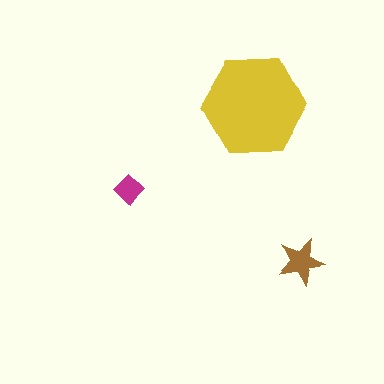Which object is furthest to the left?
The magenta diamond is leftmost.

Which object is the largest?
The yellow hexagon.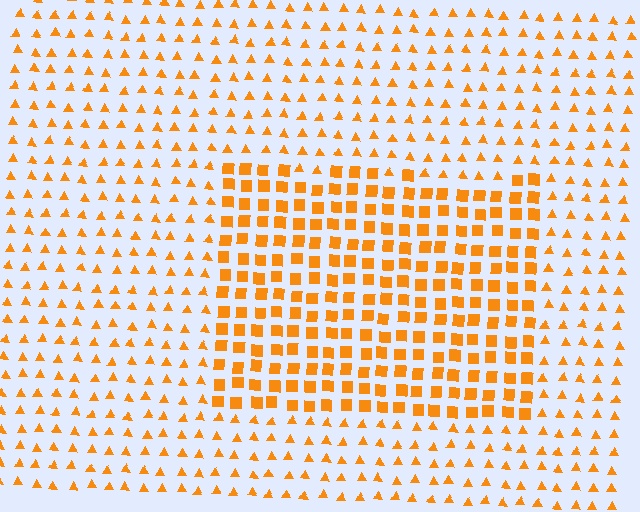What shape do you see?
I see a rectangle.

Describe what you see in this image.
The image is filled with small orange elements arranged in a uniform grid. A rectangle-shaped region contains squares, while the surrounding area contains triangles. The boundary is defined purely by the change in element shape.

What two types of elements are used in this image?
The image uses squares inside the rectangle region and triangles outside it.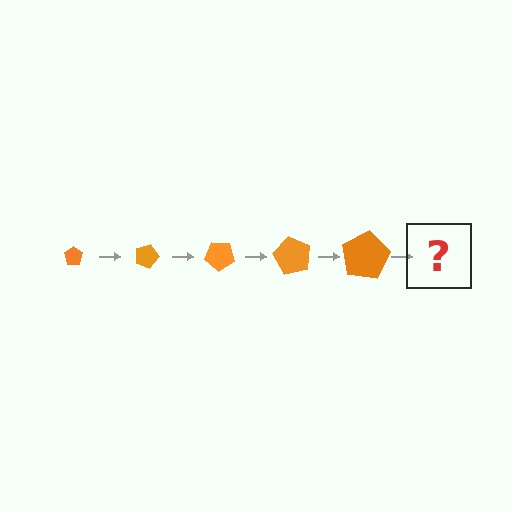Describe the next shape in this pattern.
It should be a pentagon, larger than the previous one and rotated 100 degrees from the start.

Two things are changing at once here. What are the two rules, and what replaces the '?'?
The two rules are that the pentagon grows larger each step and it rotates 20 degrees each step. The '?' should be a pentagon, larger than the previous one and rotated 100 degrees from the start.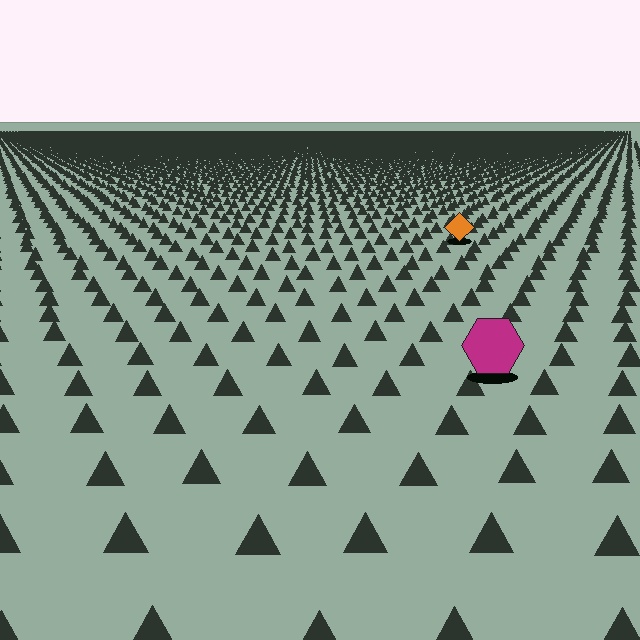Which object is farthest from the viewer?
The orange diamond is farthest from the viewer. It appears smaller and the ground texture around it is denser.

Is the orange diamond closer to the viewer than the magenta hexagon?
No. The magenta hexagon is closer — you can tell from the texture gradient: the ground texture is coarser near it.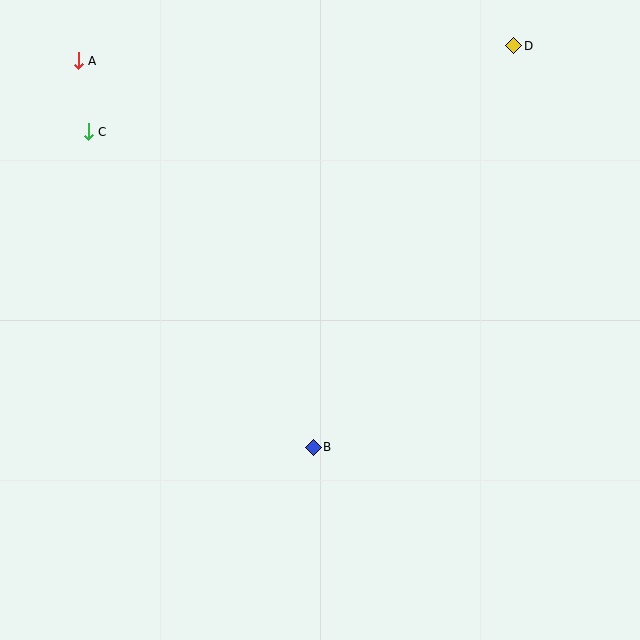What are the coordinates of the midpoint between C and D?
The midpoint between C and D is at (301, 89).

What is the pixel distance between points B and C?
The distance between B and C is 388 pixels.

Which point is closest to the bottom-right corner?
Point B is closest to the bottom-right corner.